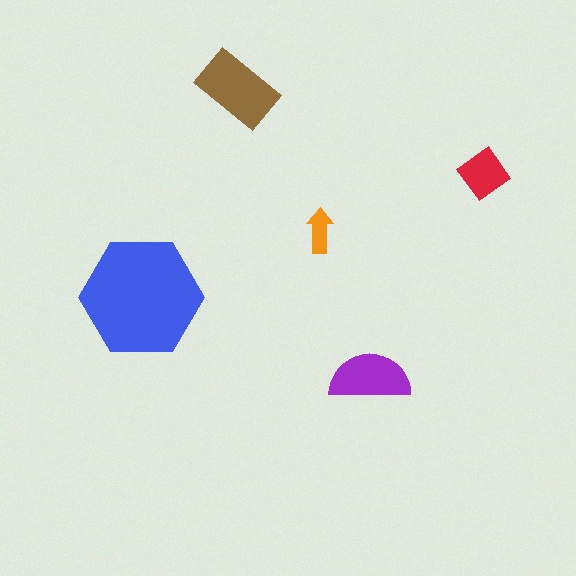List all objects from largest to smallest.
The blue hexagon, the brown rectangle, the purple semicircle, the red diamond, the orange arrow.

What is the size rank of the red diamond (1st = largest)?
4th.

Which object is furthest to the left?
The blue hexagon is leftmost.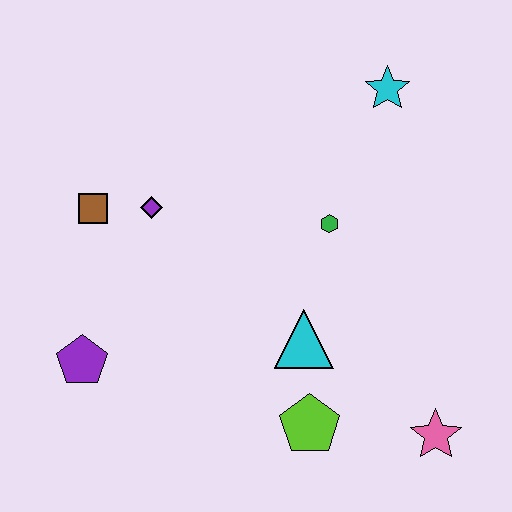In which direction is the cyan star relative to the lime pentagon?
The cyan star is above the lime pentagon.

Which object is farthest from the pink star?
The brown square is farthest from the pink star.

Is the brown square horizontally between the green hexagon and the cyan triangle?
No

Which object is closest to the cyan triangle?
The lime pentagon is closest to the cyan triangle.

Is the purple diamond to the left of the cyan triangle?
Yes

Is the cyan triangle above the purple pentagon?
Yes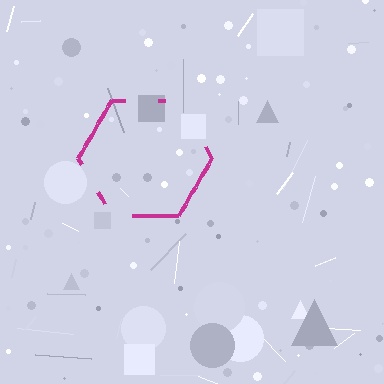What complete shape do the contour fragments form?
The contour fragments form a hexagon.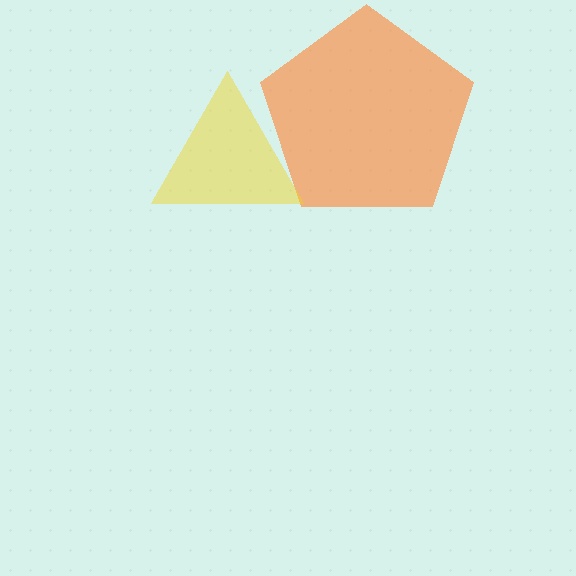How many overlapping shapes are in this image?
There are 2 overlapping shapes in the image.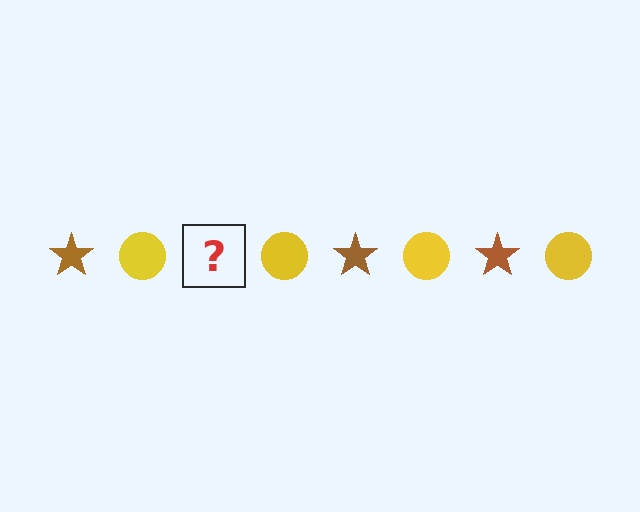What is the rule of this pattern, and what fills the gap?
The rule is that the pattern alternates between brown star and yellow circle. The gap should be filled with a brown star.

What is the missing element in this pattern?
The missing element is a brown star.